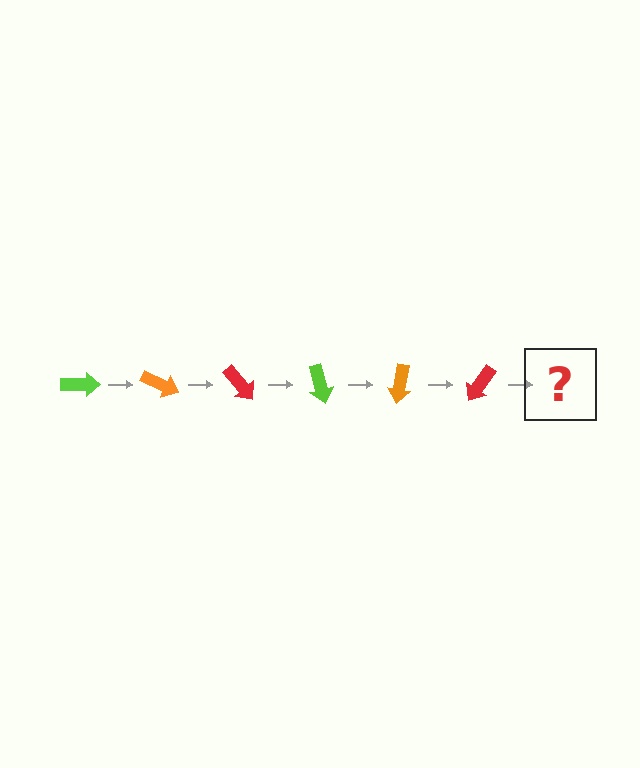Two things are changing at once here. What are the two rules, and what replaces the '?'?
The two rules are that it rotates 25 degrees each step and the color cycles through lime, orange, and red. The '?' should be a lime arrow, rotated 150 degrees from the start.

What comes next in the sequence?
The next element should be a lime arrow, rotated 150 degrees from the start.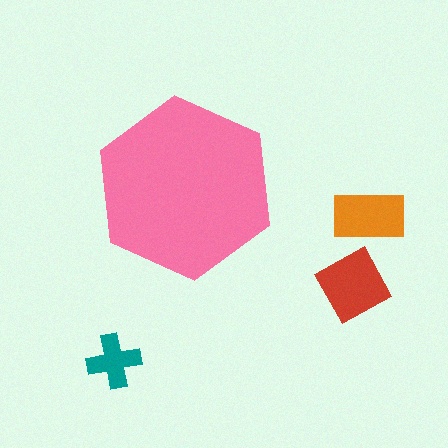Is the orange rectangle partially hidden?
No, the orange rectangle is fully visible.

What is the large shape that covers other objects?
A pink hexagon.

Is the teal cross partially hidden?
No, the teal cross is fully visible.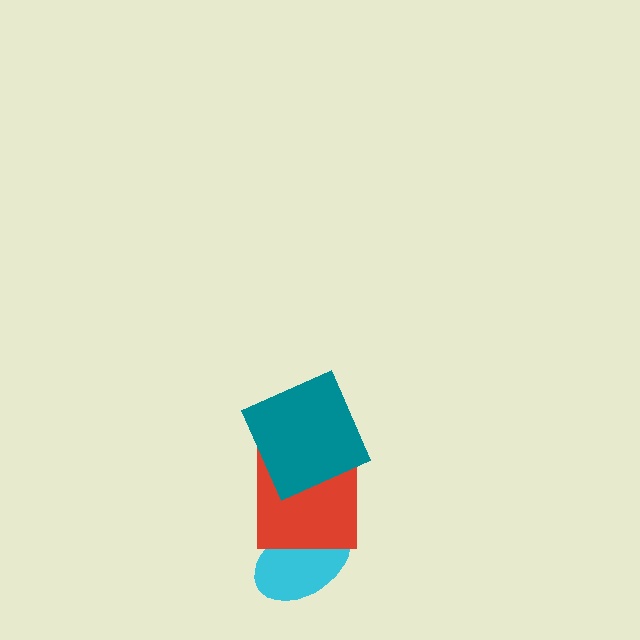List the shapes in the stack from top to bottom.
From top to bottom: the teal square, the red square, the cyan ellipse.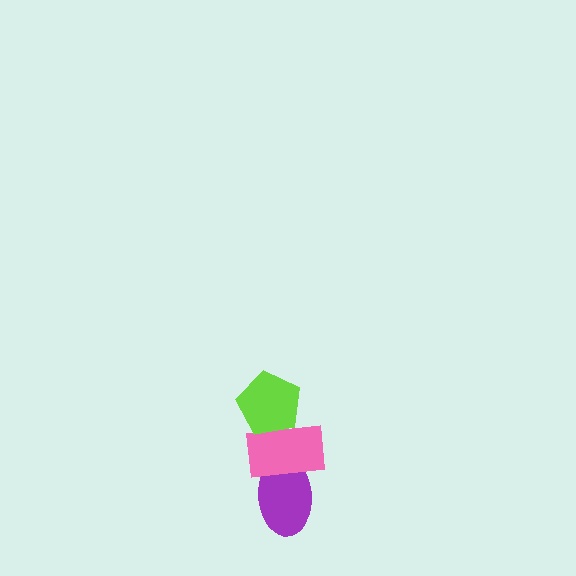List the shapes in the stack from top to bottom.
From top to bottom: the lime pentagon, the pink rectangle, the purple ellipse.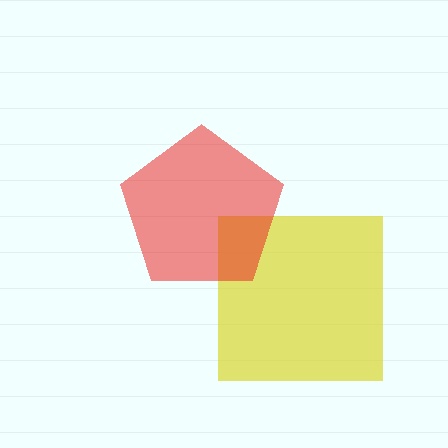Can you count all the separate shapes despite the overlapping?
Yes, there are 2 separate shapes.